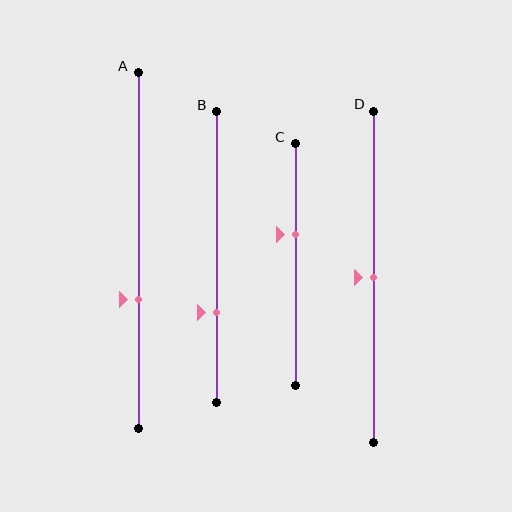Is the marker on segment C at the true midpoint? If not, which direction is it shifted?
No, the marker on segment C is shifted upward by about 12% of the segment length.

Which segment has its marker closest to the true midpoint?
Segment D has its marker closest to the true midpoint.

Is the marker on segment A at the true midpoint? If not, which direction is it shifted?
No, the marker on segment A is shifted downward by about 14% of the segment length.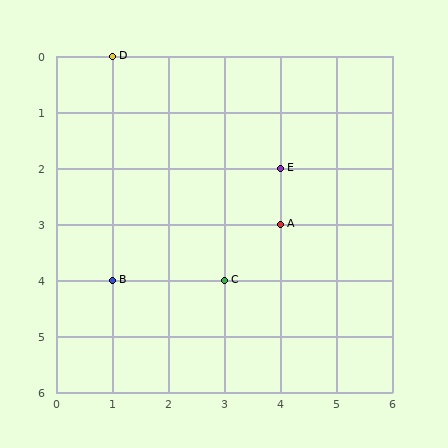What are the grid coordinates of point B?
Point B is at grid coordinates (1, 4).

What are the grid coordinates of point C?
Point C is at grid coordinates (3, 4).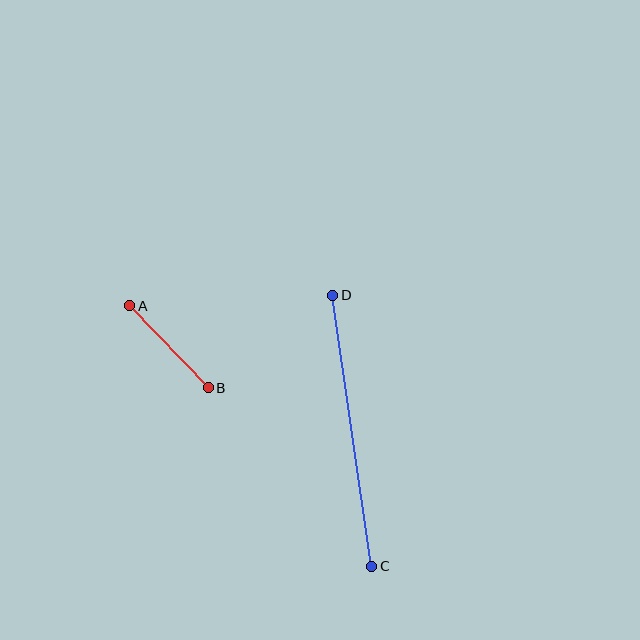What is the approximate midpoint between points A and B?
The midpoint is at approximately (169, 347) pixels.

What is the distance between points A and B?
The distance is approximately 114 pixels.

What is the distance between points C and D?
The distance is approximately 274 pixels.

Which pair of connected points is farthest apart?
Points C and D are farthest apart.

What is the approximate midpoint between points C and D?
The midpoint is at approximately (352, 431) pixels.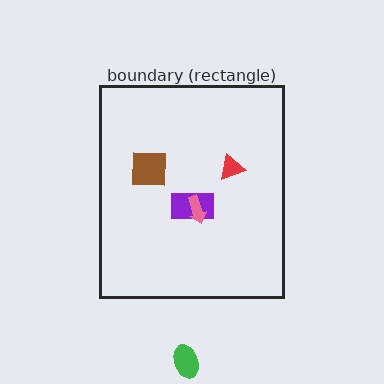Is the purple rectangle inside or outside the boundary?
Inside.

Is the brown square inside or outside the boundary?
Inside.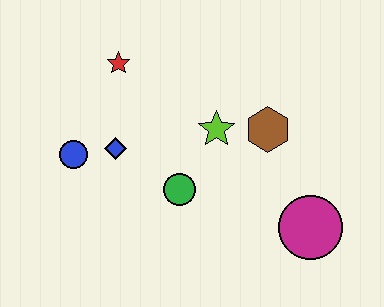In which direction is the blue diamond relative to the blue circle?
The blue diamond is to the right of the blue circle.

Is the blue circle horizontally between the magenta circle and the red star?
No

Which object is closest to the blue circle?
The blue diamond is closest to the blue circle.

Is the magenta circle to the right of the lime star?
Yes